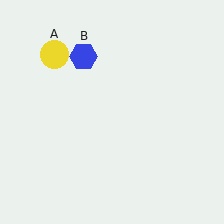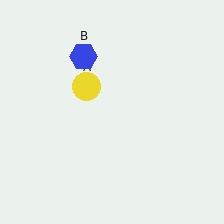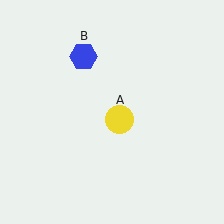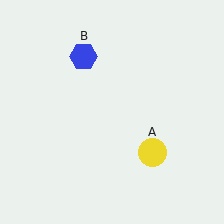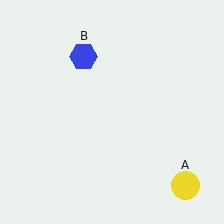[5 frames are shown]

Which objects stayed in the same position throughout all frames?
Blue hexagon (object B) remained stationary.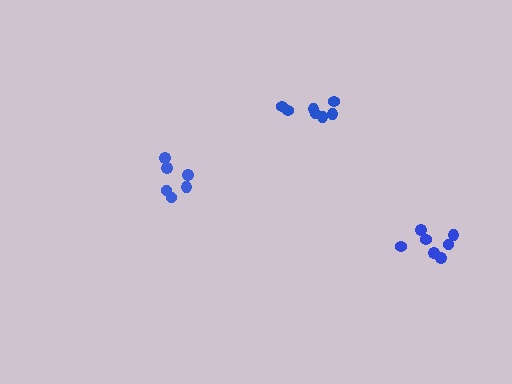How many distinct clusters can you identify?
There are 3 distinct clusters.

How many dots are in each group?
Group 1: 7 dots, Group 2: 7 dots, Group 3: 6 dots (20 total).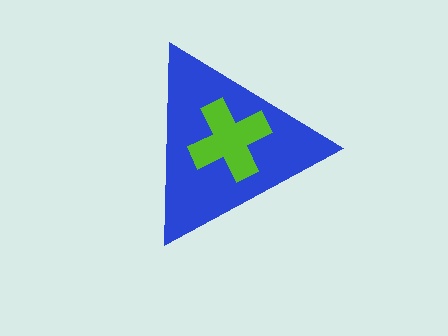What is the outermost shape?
The blue triangle.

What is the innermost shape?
The lime cross.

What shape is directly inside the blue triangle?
The lime cross.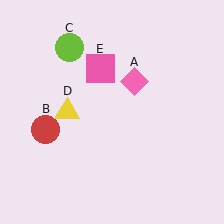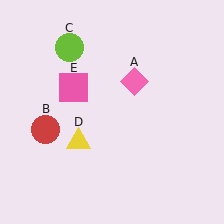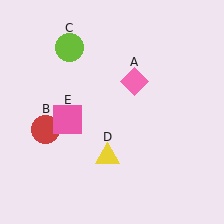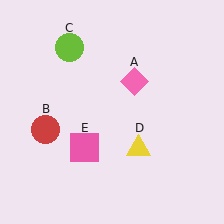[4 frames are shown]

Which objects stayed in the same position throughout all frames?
Pink diamond (object A) and red circle (object B) and lime circle (object C) remained stationary.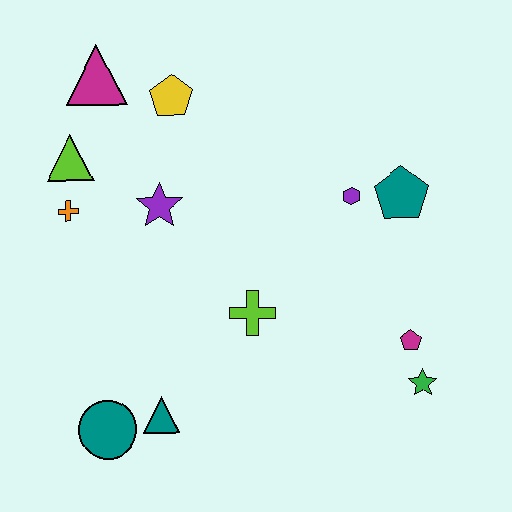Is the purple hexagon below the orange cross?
No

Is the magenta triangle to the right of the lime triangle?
Yes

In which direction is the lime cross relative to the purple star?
The lime cross is below the purple star.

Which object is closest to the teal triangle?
The teal circle is closest to the teal triangle.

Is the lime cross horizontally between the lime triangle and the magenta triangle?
No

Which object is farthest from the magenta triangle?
The green star is farthest from the magenta triangle.